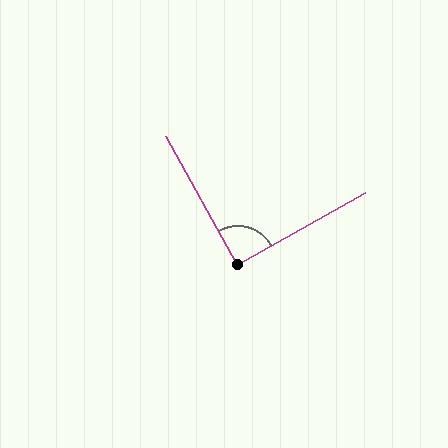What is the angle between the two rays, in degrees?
Approximately 89 degrees.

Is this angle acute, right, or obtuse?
It is approximately a right angle.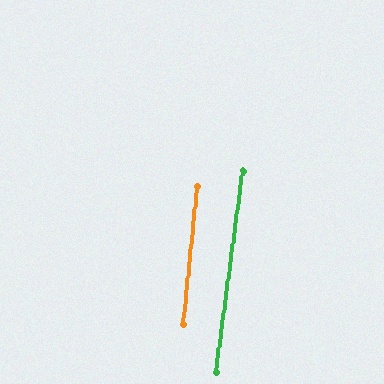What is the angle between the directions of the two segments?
Approximately 2 degrees.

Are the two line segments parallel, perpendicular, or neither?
Parallel — their directions differ by only 1.9°.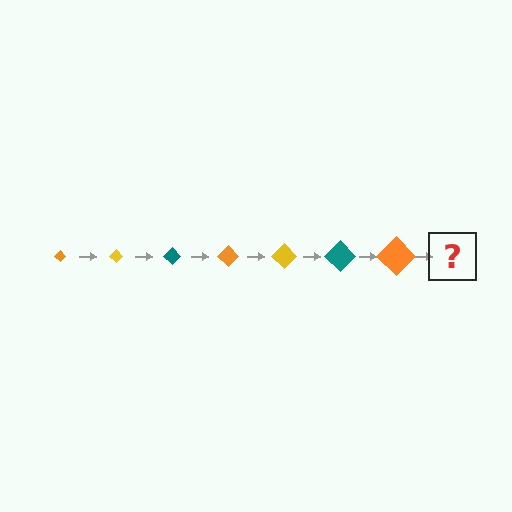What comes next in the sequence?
The next element should be a yellow diamond, larger than the previous one.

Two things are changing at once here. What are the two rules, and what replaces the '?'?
The two rules are that the diamond grows larger each step and the color cycles through orange, yellow, and teal. The '?' should be a yellow diamond, larger than the previous one.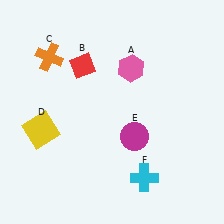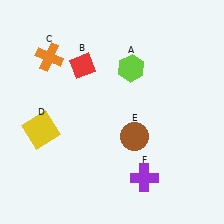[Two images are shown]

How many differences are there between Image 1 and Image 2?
There are 3 differences between the two images.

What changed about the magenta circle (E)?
In Image 1, E is magenta. In Image 2, it changed to brown.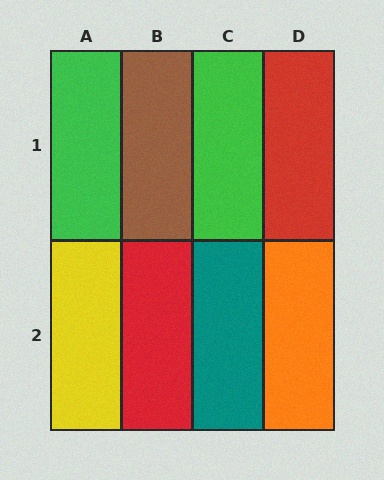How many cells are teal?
1 cell is teal.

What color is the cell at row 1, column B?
Brown.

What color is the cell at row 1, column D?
Red.